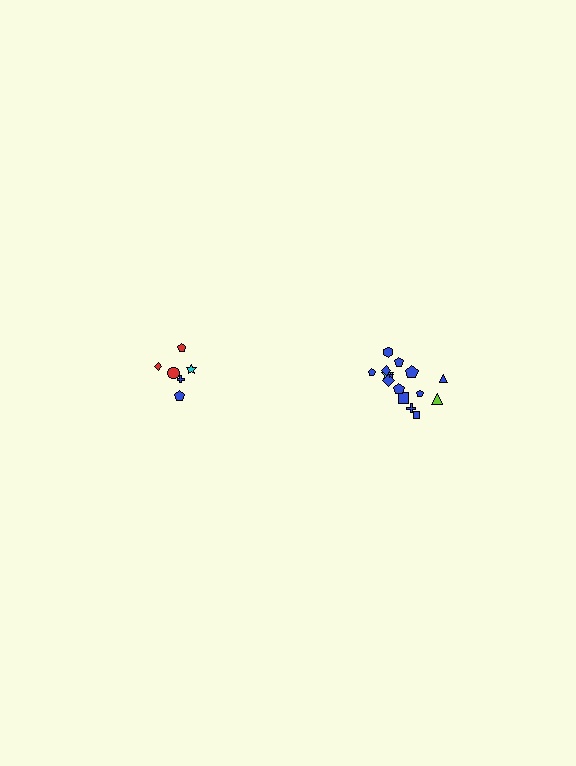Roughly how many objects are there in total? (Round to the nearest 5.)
Roughly 20 objects in total.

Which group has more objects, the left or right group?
The right group.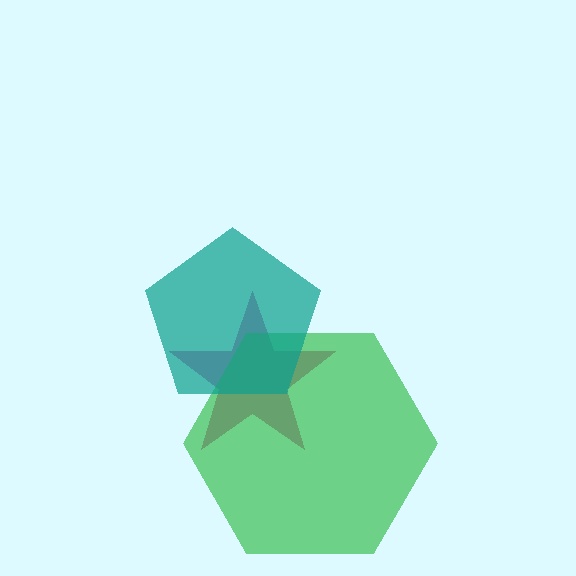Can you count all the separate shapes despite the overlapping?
Yes, there are 3 separate shapes.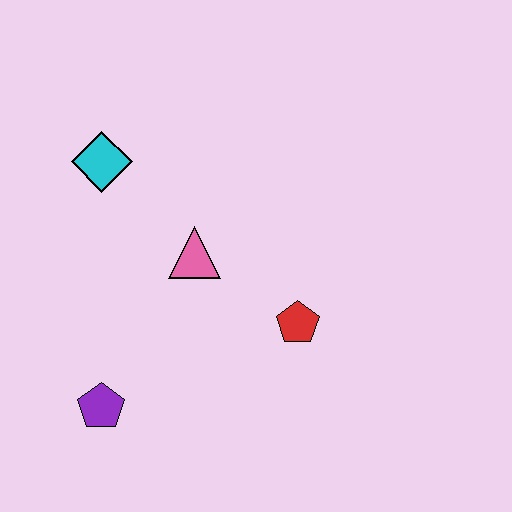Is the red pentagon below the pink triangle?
Yes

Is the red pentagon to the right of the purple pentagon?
Yes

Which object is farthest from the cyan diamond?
The red pentagon is farthest from the cyan diamond.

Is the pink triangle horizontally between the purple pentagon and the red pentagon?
Yes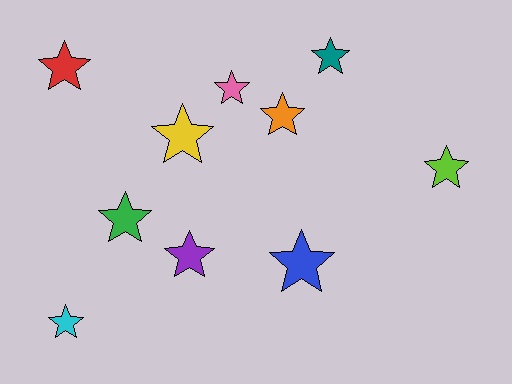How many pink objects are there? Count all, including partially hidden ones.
There is 1 pink object.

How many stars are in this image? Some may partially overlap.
There are 10 stars.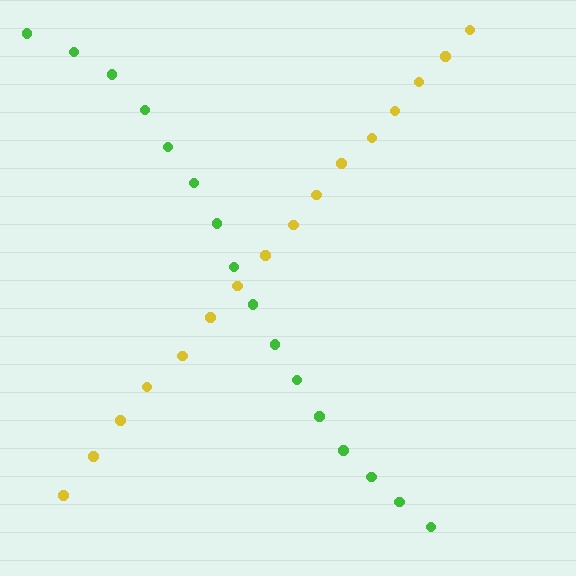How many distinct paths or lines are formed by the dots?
There are 2 distinct paths.